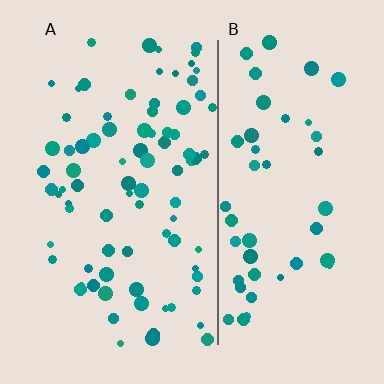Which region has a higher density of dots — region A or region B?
A (the left).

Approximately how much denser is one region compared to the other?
Approximately 1.7× — region A over region B.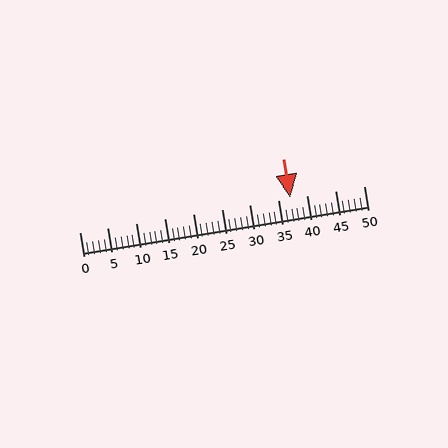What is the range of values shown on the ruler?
The ruler shows values from 0 to 50.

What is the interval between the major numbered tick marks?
The major tick marks are spaced 5 units apart.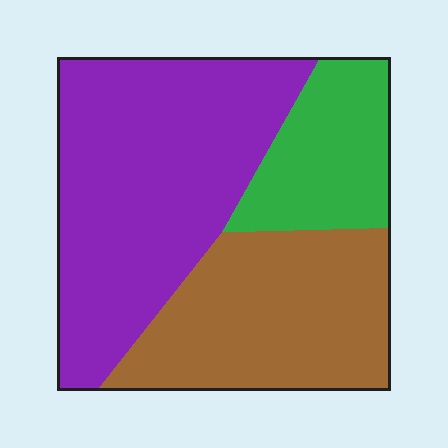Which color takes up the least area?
Green, at roughly 20%.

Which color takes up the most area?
Purple, at roughly 50%.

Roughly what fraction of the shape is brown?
Brown takes up about one third (1/3) of the shape.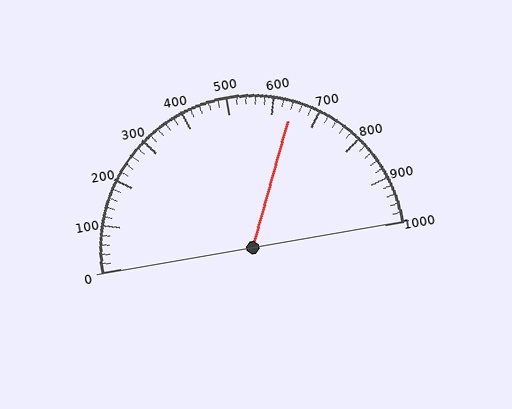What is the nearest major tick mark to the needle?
The nearest major tick mark is 600.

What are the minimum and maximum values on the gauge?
The gauge ranges from 0 to 1000.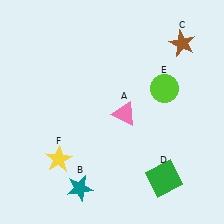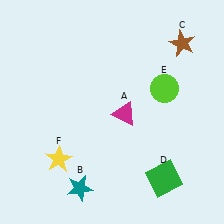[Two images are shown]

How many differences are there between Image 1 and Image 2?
There is 1 difference between the two images.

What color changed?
The triangle (A) changed from pink in Image 1 to magenta in Image 2.